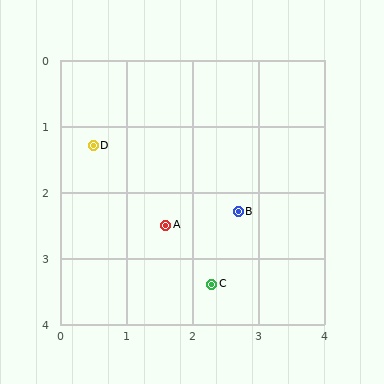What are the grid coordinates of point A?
Point A is at approximately (1.6, 2.5).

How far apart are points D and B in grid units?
Points D and B are about 2.4 grid units apart.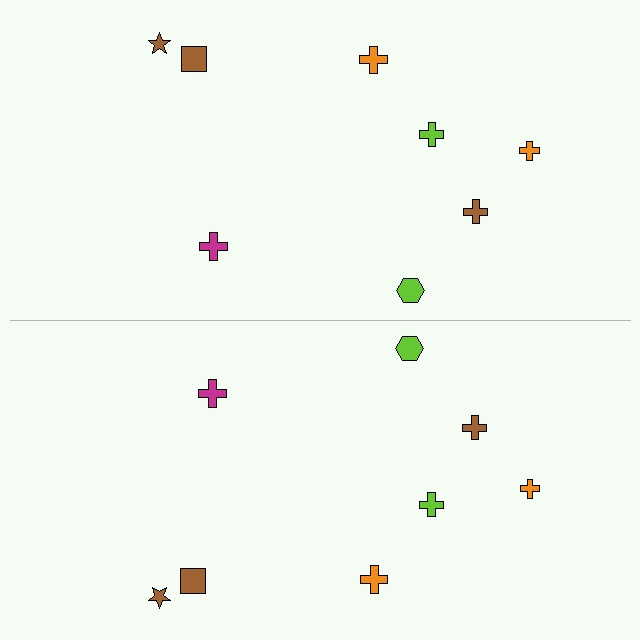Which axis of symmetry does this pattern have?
The pattern has a horizontal axis of symmetry running through the center of the image.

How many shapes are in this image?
There are 16 shapes in this image.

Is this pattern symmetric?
Yes, this pattern has bilateral (reflection) symmetry.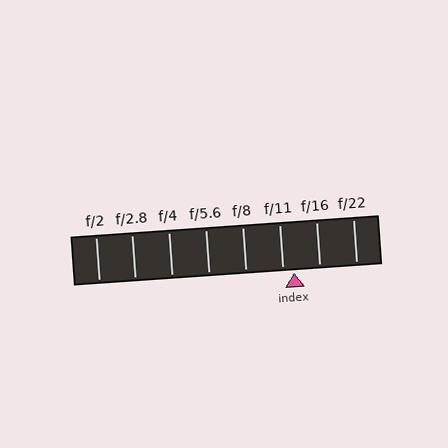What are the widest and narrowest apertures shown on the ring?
The widest aperture shown is f/2 and the narrowest is f/22.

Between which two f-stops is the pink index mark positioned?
The index mark is between f/11 and f/16.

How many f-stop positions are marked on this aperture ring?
There are 8 f-stop positions marked.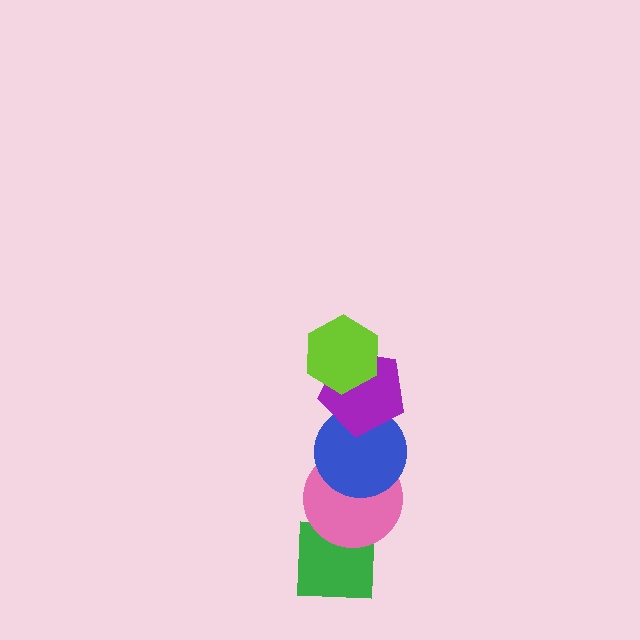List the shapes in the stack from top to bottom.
From top to bottom: the lime hexagon, the purple pentagon, the blue circle, the pink circle, the green square.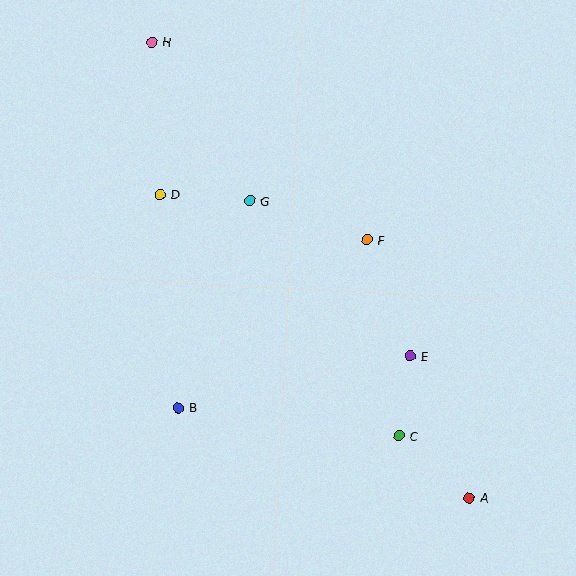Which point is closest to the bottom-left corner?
Point B is closest to the bottom-left corner.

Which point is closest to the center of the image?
Point F at (367, 240) is closest to the center.